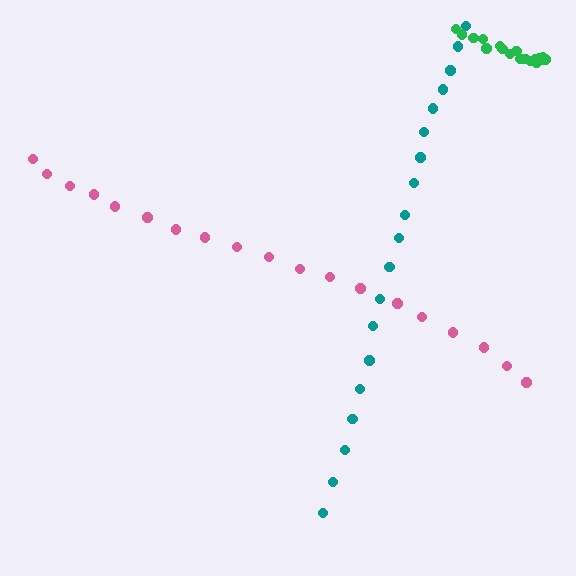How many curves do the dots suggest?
There are 3 distinct paths.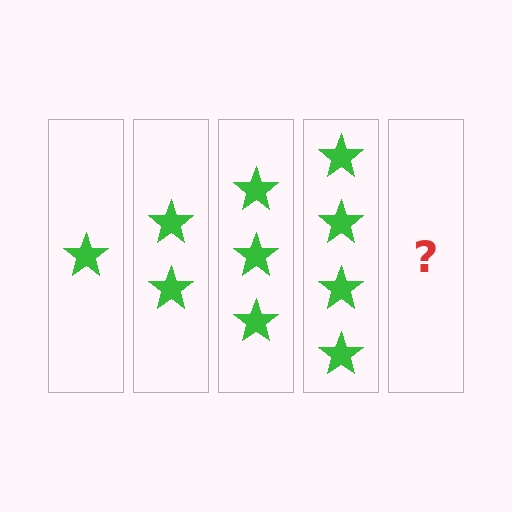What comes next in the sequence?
The next element should be 5 stars.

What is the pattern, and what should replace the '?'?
The pattern is that each step adds one more star. The '?' should be 5 stars.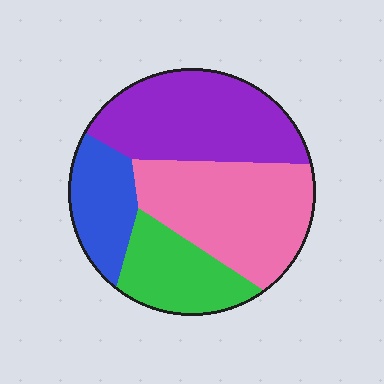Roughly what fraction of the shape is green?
Green takes up about one sixth (1/6) of the shape.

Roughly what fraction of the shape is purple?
Purple takes up about one third (1/3) of the shape.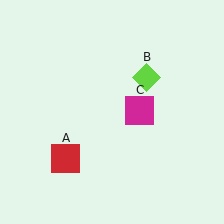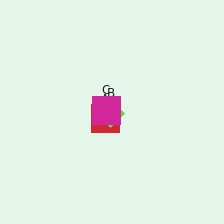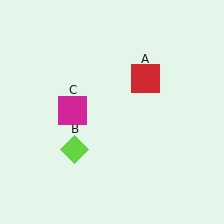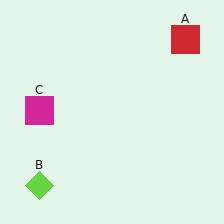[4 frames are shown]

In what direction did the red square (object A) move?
The red square (object A) moved up and to the right.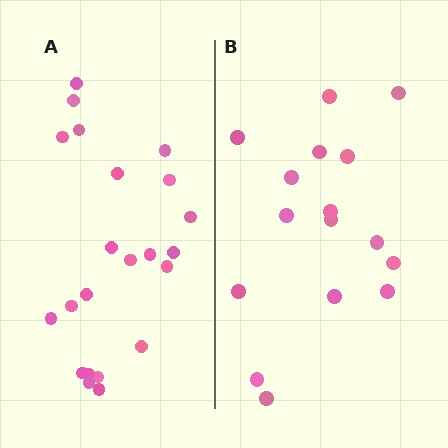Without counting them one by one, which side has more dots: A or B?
Region A (the left region) has more dots.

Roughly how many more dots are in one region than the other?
Region A has about 6 more dots than region B.